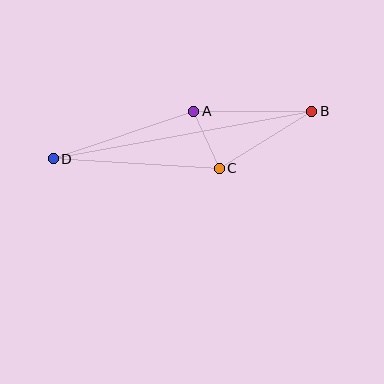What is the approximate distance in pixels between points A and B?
The distance between A and B is approximately 118 pixels.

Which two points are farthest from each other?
Points B and D are farthest from each other.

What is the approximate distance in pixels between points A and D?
The distance between A and D is approximately 148 pixels.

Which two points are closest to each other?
Points A and C are closest to each other.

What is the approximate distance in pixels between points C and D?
The distance between C and D is approximately 167 pixels.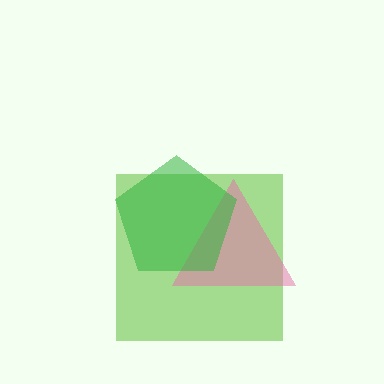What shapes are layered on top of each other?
The layered shapes are: a lime square, a pink triangle, a green pentagon.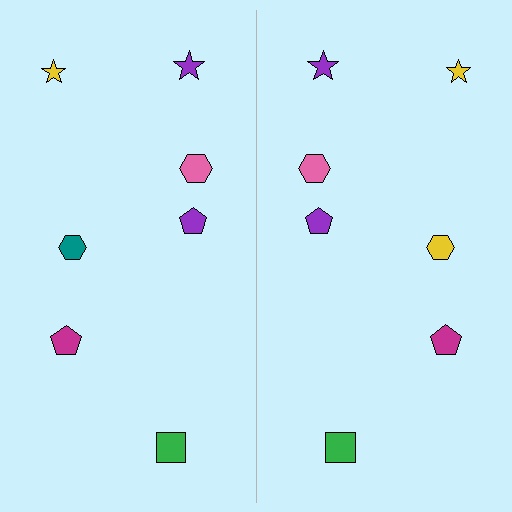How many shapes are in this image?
There are 14 shapes in this image.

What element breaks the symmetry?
The yellow hexagon on the right side breaks the symmetry — its mirror counterpart is teal.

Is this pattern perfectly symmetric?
No, the pattern is not perfectly symmetric. The yellow hexagon on the right side breaks the symmetry — its mirror counterpart is teal.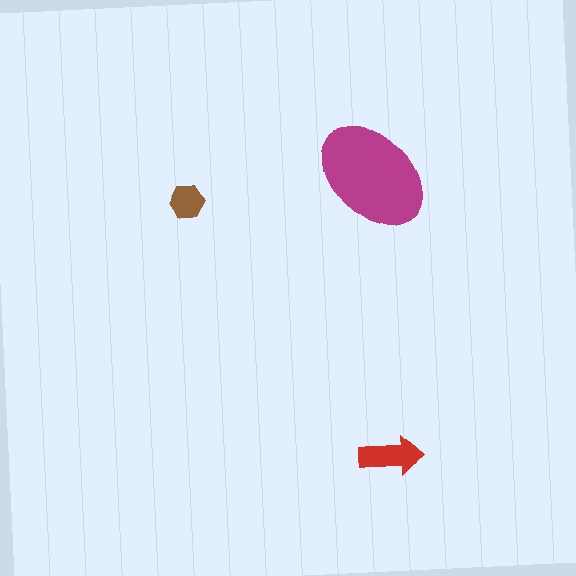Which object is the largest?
The magenta ellipse.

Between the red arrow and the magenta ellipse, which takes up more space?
The magenta ellipse.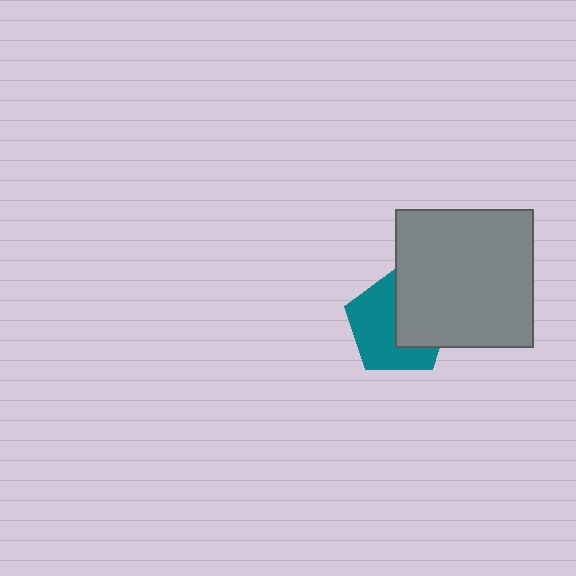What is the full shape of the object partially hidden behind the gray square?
The partially hidden object is a teal pentagon.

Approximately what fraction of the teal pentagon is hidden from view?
Roughly 43% of the teal pentagon is hidden behind the gray square.